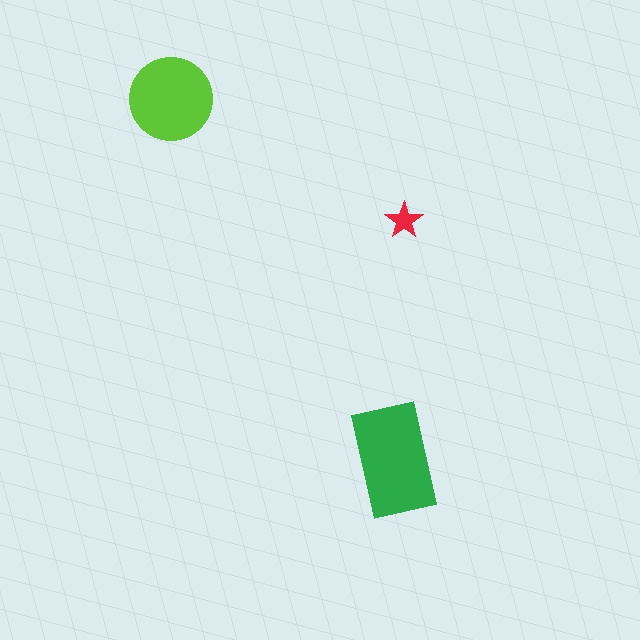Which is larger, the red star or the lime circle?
The lime circle.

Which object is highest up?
The lime circle is topmost.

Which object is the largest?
The green rectangle.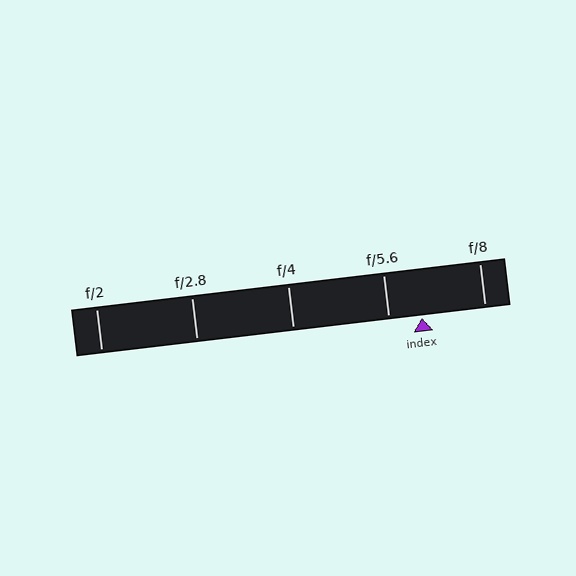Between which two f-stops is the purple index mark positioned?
The index mark is between f/5.6 and f/8.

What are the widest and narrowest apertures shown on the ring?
The widest aperture shown is f/2 and the narrowest is f/8.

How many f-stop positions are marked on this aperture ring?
There are 5 f-stop positions marked.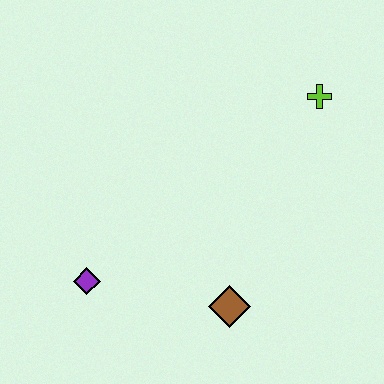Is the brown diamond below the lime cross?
Yes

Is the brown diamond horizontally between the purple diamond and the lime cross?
Yes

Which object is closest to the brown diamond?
The purple diamond is closest to the brown diamond.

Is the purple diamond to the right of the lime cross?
No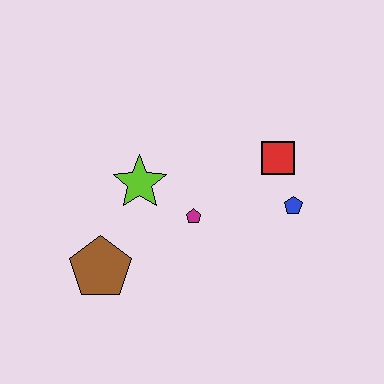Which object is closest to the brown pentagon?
The lime star is closest to the brown pentagon.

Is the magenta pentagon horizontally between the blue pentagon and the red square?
No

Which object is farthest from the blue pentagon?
The brown pentagon is farthest from the blue pentagon.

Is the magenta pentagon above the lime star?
No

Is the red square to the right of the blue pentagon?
No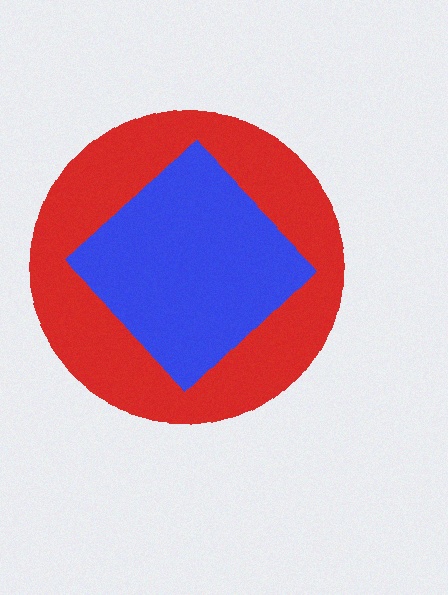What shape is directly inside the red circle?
The blue diamond.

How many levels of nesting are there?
2.